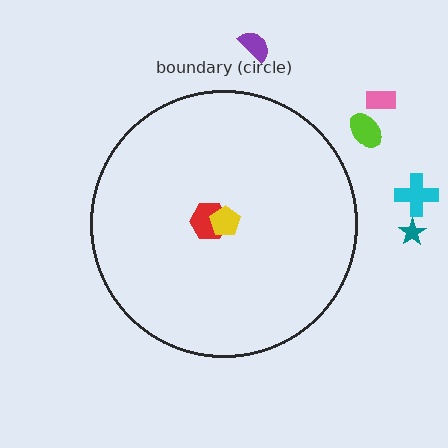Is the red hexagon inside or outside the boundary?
Inside.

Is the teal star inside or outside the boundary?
Outside.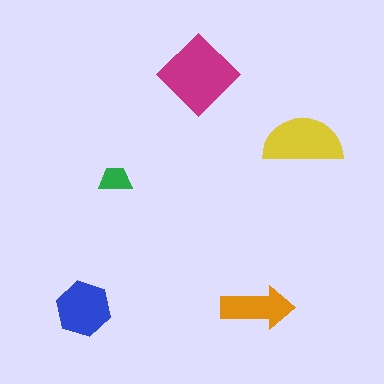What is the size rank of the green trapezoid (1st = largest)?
5th.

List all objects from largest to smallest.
The magenta diamond, the yellow semicircle, the blue hexagon, the orange arrow, the green trapezoid.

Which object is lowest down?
The blue hexagon is bottommost.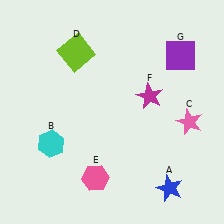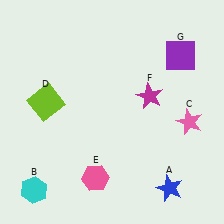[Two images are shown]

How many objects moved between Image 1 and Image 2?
2 objects moved between the two images.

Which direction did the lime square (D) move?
The lime square (D) moved down.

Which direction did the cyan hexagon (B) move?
The cyan hexagon (B) moved down.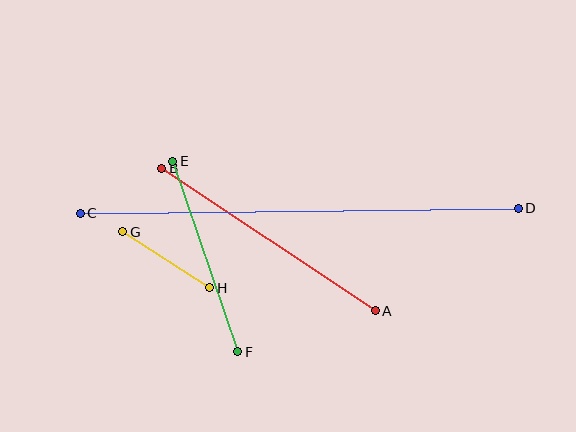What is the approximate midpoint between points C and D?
The midpoint is at approximately (299, 211) pixels.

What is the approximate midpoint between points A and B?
The midpoint is at approximately (268, 240) pixels.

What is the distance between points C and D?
The distance is approximately 438 pixels.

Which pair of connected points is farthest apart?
Points C and D are farthest apart.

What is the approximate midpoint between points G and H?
The midpoint is at approximately (166, 260) pixels.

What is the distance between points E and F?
The distance is approximately 201 pixels.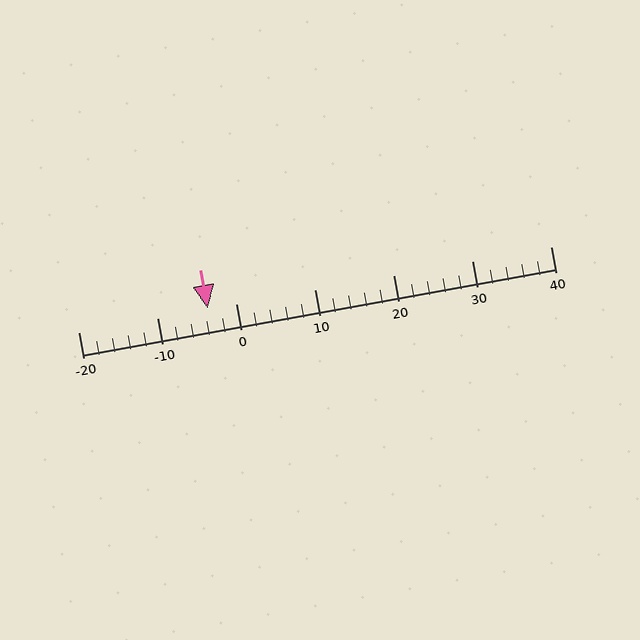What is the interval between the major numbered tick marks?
The major tick marks are spaced 10 units apart.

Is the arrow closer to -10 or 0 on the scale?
The arrow is closer to 0.